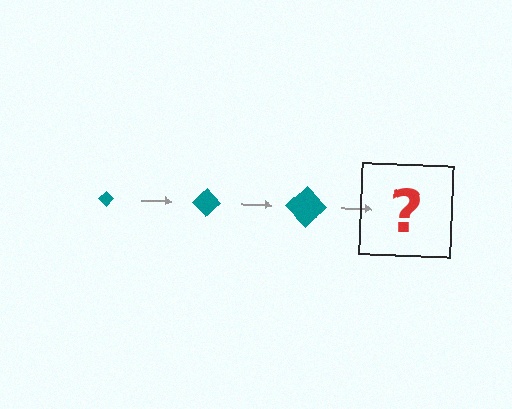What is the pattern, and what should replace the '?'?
The pattern is that the diamond gets progressively larger each step. The '?' should be a teal diamond, larger than the previous one.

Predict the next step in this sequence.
The next step is a teal diamond, larger than the previous one.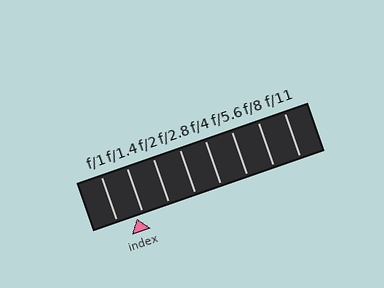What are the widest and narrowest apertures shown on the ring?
The widest aperture shown is f/1 and the narrowest is f/11.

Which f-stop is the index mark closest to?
The index mark is closest to f/1.4.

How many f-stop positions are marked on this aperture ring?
There are 8 f-stop positions marked.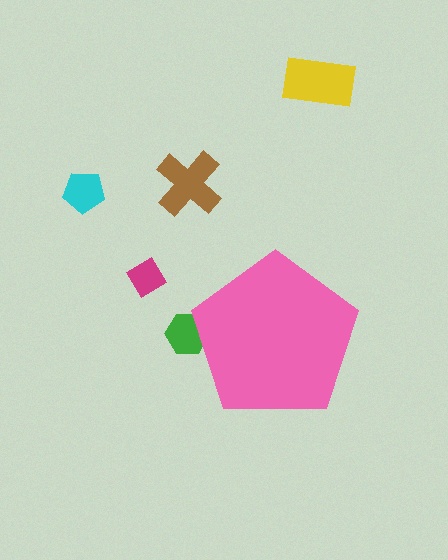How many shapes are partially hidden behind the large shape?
1 shape is partially hidden.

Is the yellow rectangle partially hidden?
No, the yellow rectangle is fully visible.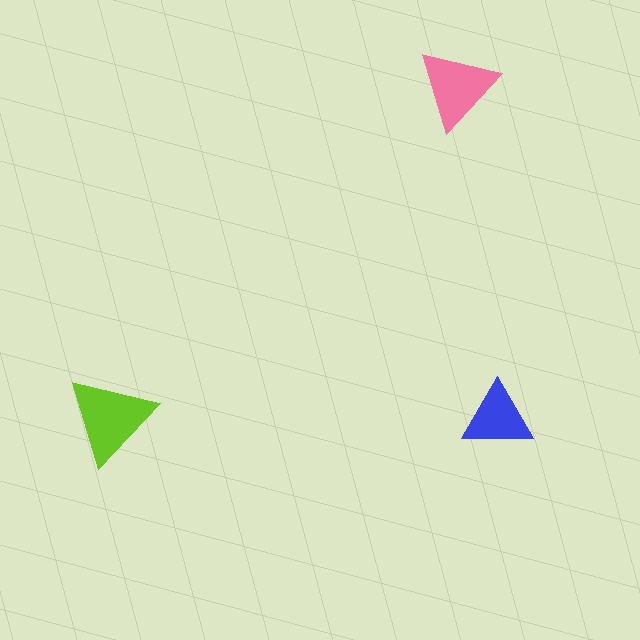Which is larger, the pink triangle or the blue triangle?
The pink one.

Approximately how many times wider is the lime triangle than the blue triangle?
About 1.5 times wider.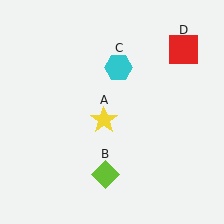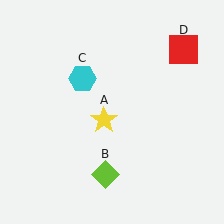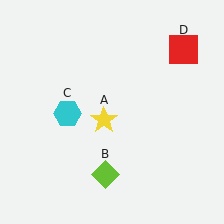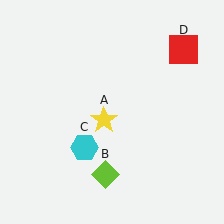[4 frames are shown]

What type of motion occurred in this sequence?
The cyan hexagon (object C) rotated counterclockwise around the center of the scene.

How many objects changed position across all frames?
1 object changed position: cyan hexagon (object C).